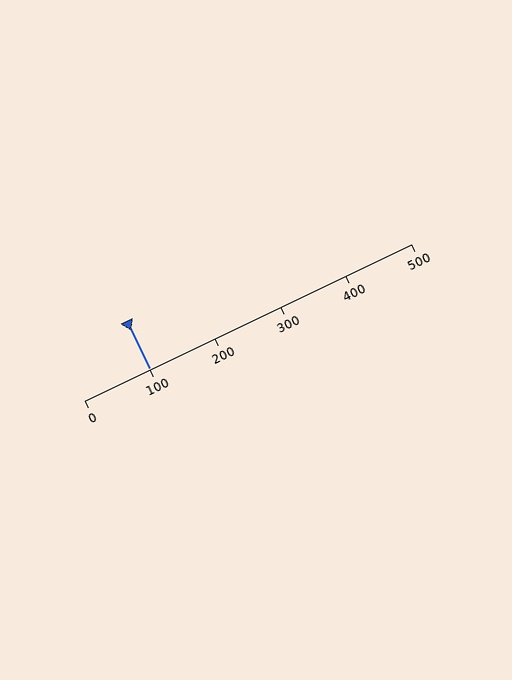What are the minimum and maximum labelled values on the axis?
The axis runs from 0 to 500.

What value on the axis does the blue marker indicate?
The marker indicates approximately 100.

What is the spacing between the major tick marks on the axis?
The major ticks are spaced 100 apart.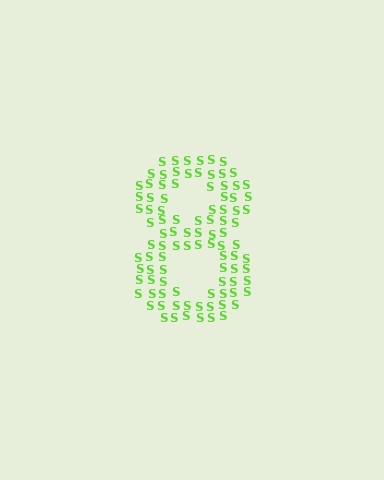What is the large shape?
The large shape is the digit 8.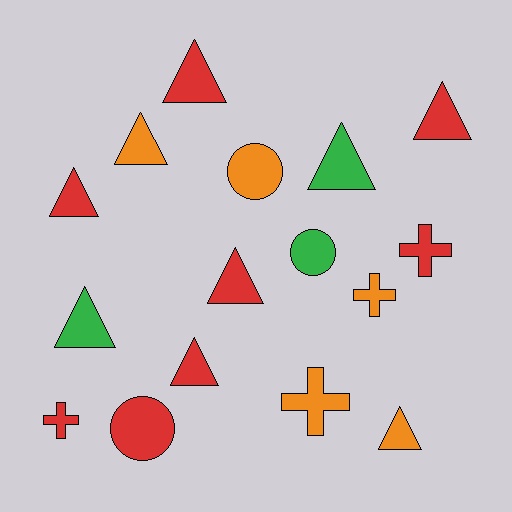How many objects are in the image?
There are 16 objects.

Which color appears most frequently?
Red, with 8 objects.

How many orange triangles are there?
There are 2 orange triangles.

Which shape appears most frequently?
Triangle, with 9 objects.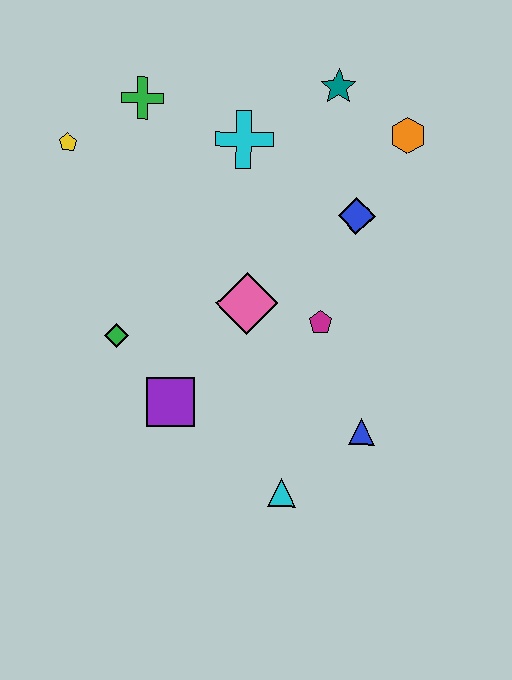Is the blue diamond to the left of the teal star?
No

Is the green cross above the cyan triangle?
Yes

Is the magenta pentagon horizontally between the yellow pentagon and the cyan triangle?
No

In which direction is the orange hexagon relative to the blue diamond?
The orange hexagon is above the blue diamond.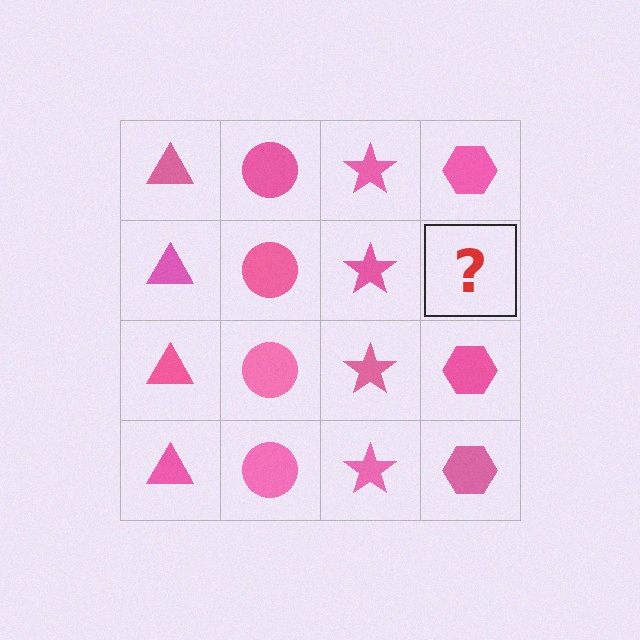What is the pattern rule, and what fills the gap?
The rule is that each column has a consistent shape. The gap should be filled with a pink hexagon.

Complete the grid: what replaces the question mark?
The question mark should be replaced with a pink hexagon.